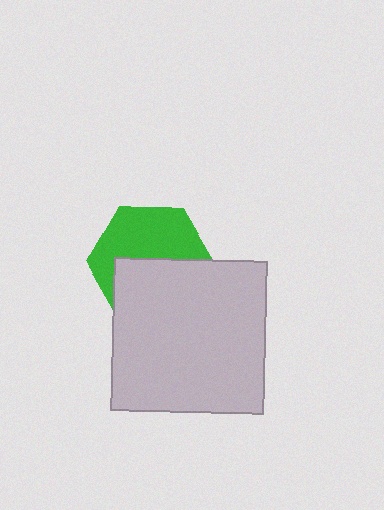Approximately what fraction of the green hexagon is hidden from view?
Roughly 48% of the green hexagon is hidden behind the light gray square.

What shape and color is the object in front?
The object in front is a light gray square.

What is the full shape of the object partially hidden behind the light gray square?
The partially hidden object is a green hexagon.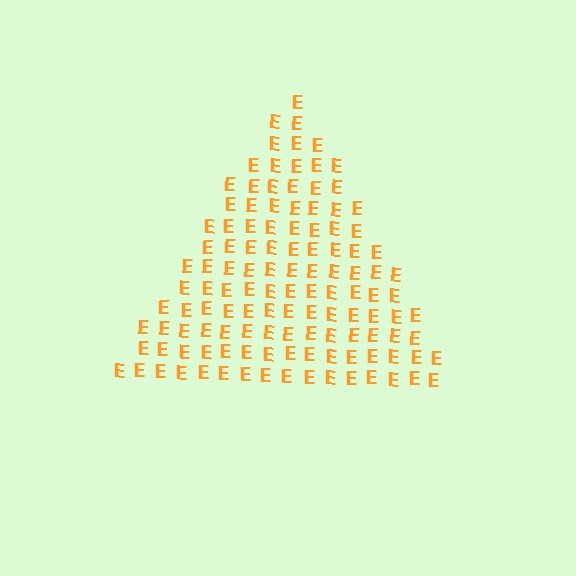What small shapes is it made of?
It is made of small letter E's.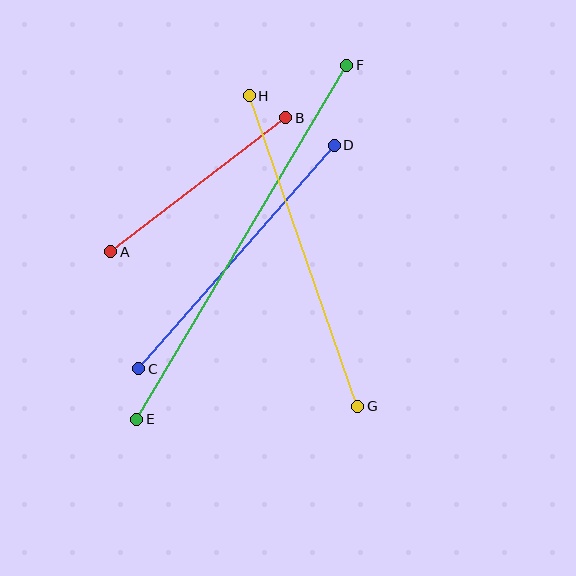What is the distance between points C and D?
The distance is approximately 297 pixels.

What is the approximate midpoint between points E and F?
The midpoint is at approximately (242, 242) pixels.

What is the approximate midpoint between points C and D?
The midpoint is at approximately (237, 257) pixels.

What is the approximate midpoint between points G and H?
The midpoint is at approximately (303, 251) pixels.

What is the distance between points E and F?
The distance is approximately 412 pixels.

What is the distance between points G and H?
The distance is approximately 329 pixels.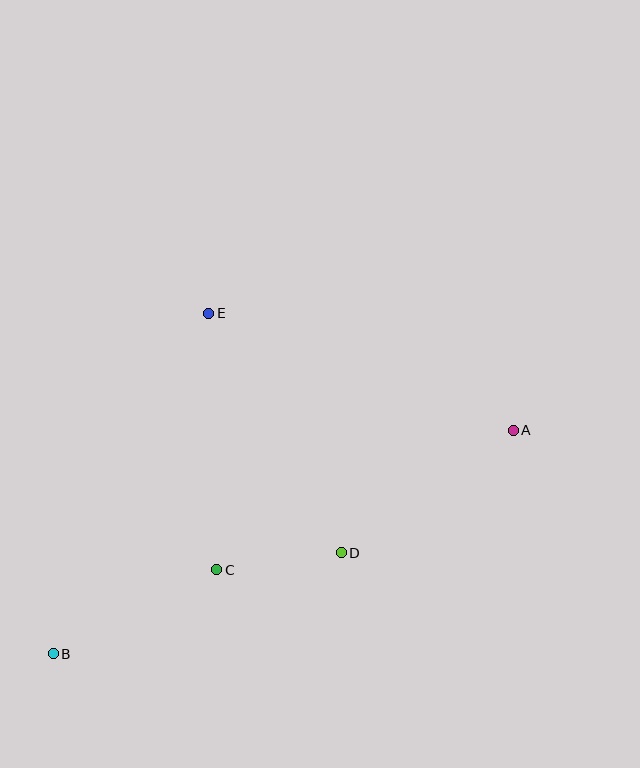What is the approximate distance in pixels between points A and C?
The distance between A and C is approximately 327 pixels.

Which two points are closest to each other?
Points C and D are closest to each other.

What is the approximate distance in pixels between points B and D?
The distance between B and D is approximately 305 pixels.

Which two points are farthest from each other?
Points A and B are farthest from each other.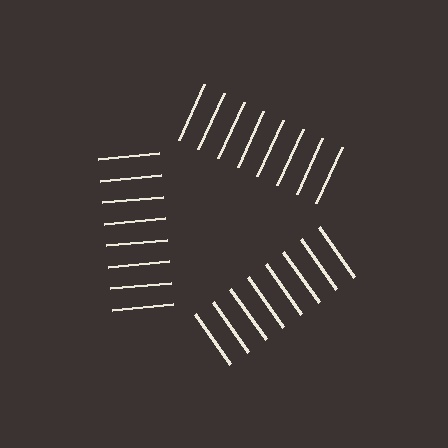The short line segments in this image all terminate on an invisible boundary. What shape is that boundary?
An illusory triangle — the line segments terminate on its edges but no continuous stroke is drawn.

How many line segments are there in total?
24 — 8 along each of the 3 edges.